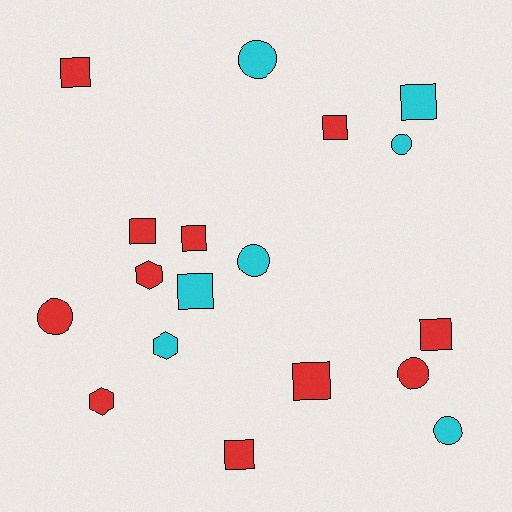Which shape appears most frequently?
Square, with 9 objects.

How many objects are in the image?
There are 18 objects.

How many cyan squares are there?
There are 2 cyan squares.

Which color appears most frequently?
Red, with 11 objects.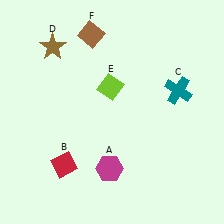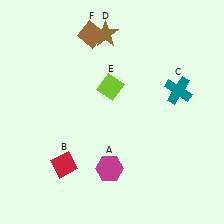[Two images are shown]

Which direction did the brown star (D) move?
The brown star (D) moved right.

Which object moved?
The brown star (D) moved right.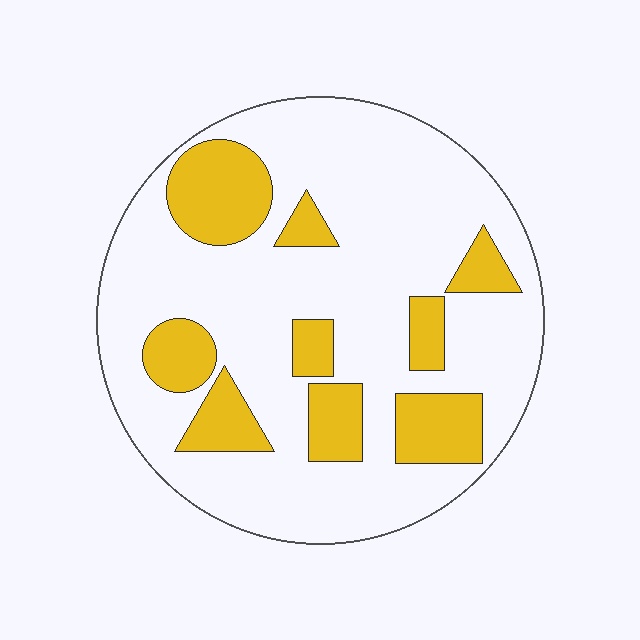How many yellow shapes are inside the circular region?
9.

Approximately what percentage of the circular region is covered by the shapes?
Approximately 25%.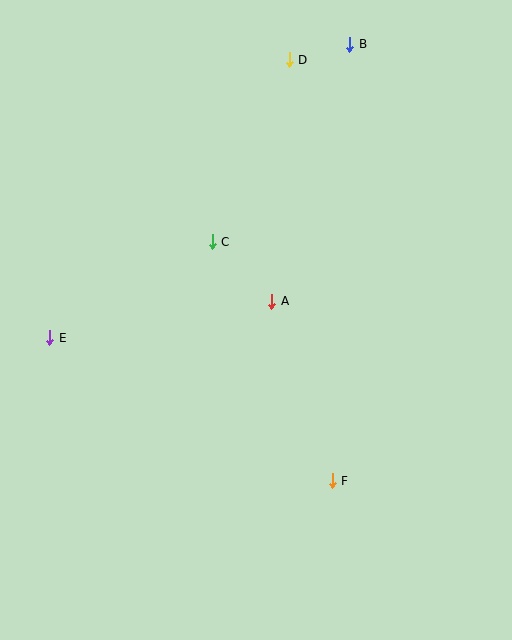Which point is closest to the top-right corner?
Point B is closest to the top-right corner.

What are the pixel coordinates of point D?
Point D is at (289, 60).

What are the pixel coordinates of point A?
Point A is at (272, 301).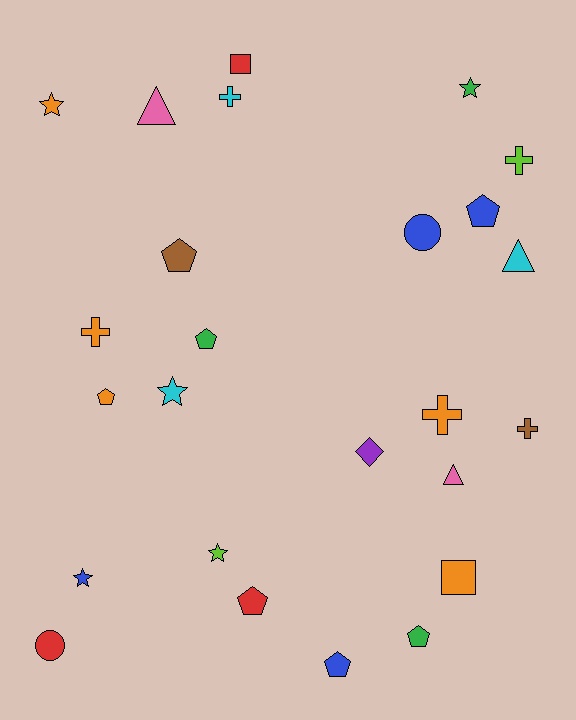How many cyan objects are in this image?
There are 3 cyan objects.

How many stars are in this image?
There are 5 stars.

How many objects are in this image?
There are 25 objects.